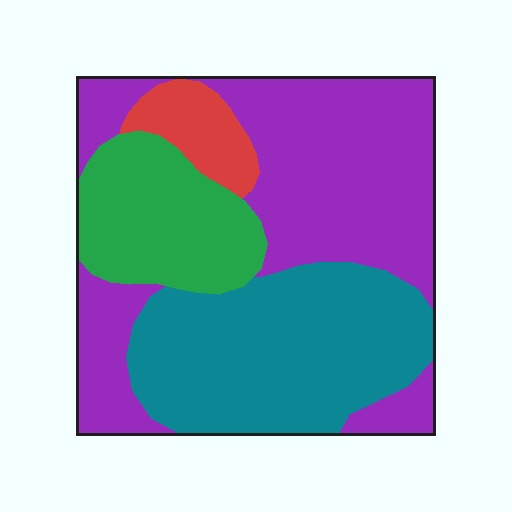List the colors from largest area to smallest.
From largest to smallest: purple, teal, green, red.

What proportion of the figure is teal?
Teal takes up between a quarter and a half of the figure.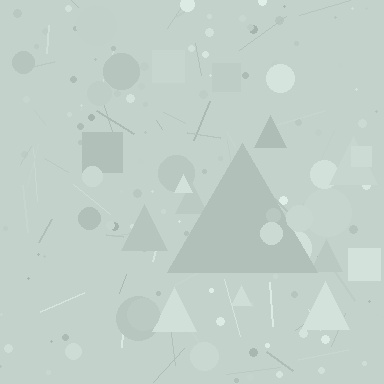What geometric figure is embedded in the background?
A triangle is embedded in the background.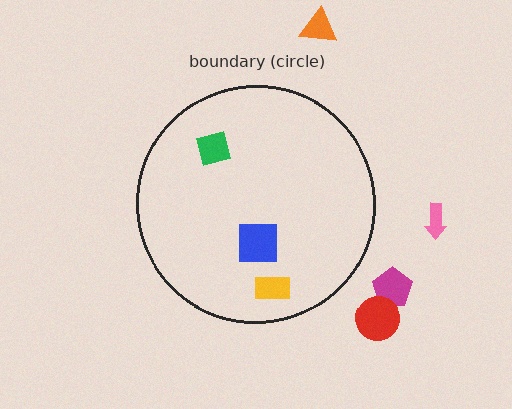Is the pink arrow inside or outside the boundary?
Outside.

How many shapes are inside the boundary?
3 inside, 4 outside.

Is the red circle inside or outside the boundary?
Outside.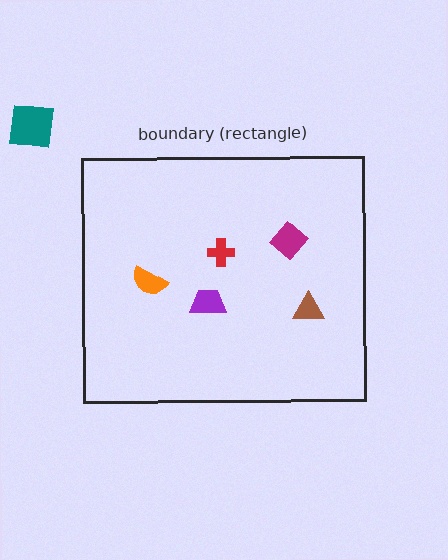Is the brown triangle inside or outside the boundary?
Inside.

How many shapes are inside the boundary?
5 inside, 1 outside.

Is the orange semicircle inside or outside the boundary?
Inside.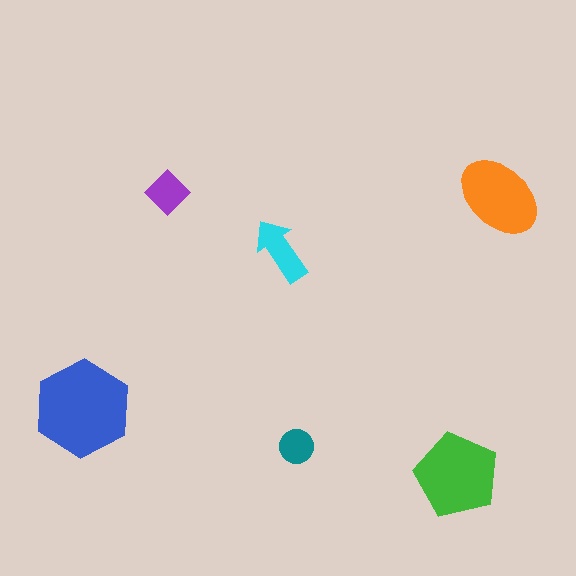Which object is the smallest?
The teal circle.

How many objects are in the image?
There are 6 objects in the image.